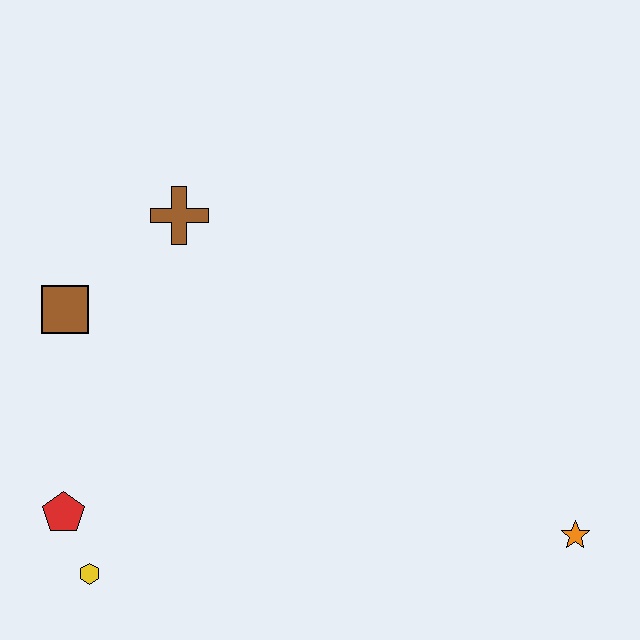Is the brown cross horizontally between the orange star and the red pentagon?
Yes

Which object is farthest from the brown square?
The orange star is farthest from the brown square.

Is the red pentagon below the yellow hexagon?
No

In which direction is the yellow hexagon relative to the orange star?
The yellow hexagon is to the left of the orange star.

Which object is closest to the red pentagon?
The yellow hexagon is closest to the red pentagon.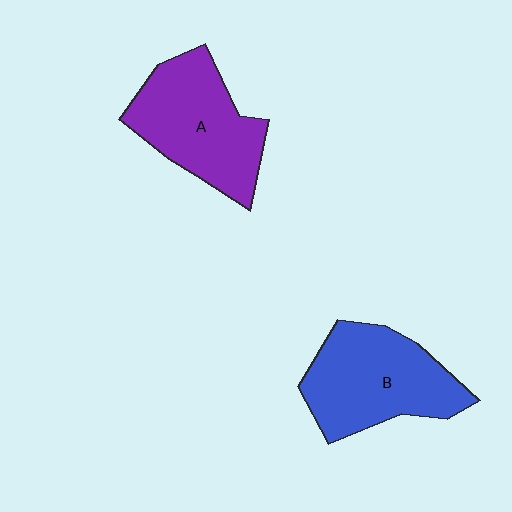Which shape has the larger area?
Shape B (blue).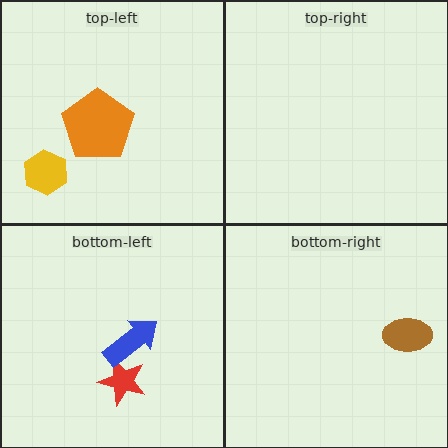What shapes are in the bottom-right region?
The brown ellipse.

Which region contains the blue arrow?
The bottom-left region.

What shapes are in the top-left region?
The orange pentagon, the yellow hexagon.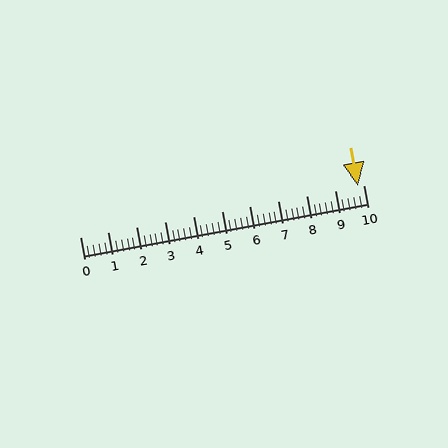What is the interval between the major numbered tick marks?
The major tick marks are spaced 1 units apart.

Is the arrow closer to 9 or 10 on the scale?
The arrow is closer to 10.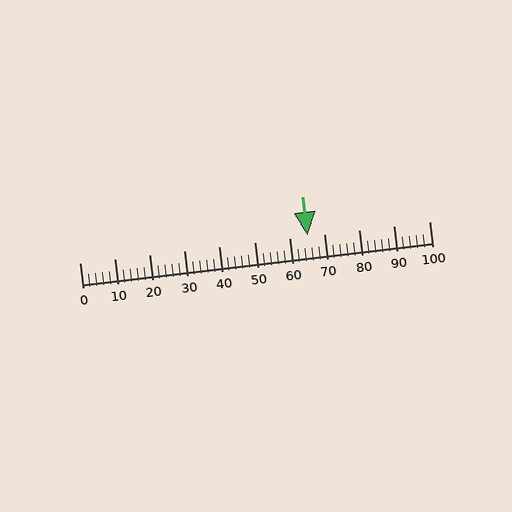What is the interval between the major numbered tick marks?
The major tick marks are spaced 10 units apart.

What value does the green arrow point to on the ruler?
The green arrow points to approximately 65.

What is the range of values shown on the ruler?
The ruler shows values from 0 to 100.